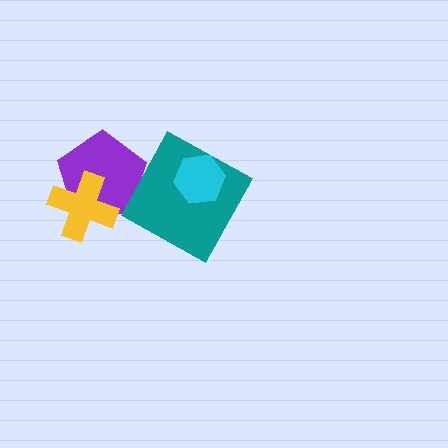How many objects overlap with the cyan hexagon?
1 object overlaps with the cyan hexagon.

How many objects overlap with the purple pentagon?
1 object overlaps with the purple pentagon.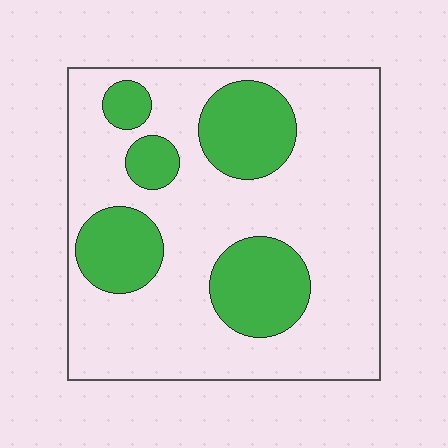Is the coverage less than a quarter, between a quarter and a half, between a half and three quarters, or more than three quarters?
Between a quarter and a half.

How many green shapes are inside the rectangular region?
5.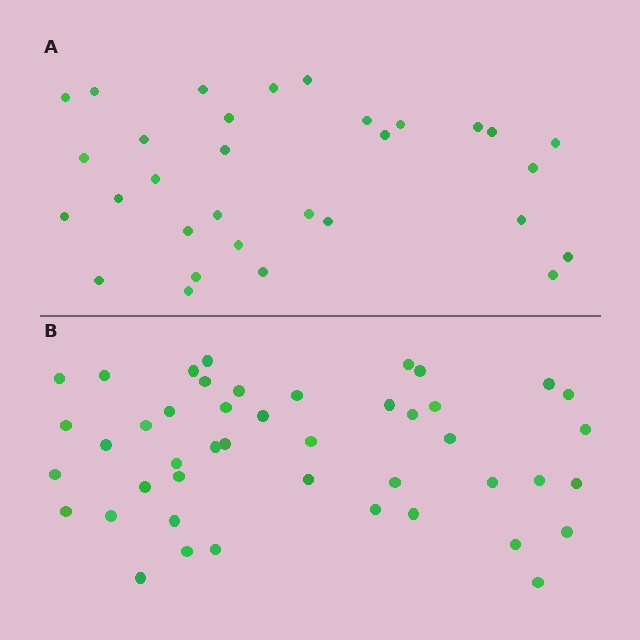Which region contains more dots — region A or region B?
Region B (the bottom region) has more dots.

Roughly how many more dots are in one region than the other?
Region B has approximately 15 more dots than region A.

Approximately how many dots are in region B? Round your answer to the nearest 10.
About 40 dots. (The exact count is 45, which rounds to 40.)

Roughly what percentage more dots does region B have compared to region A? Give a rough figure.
About 45% more.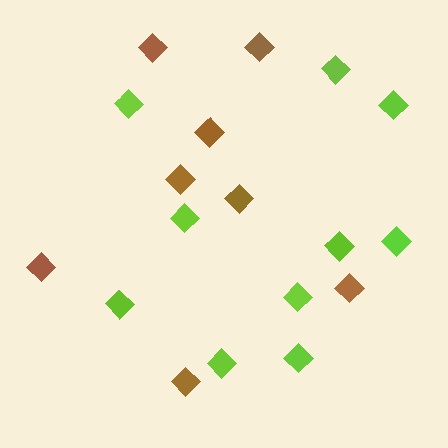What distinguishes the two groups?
There are 2 groups: one group of brown diamonds (8) and one group of lime diamonds (10).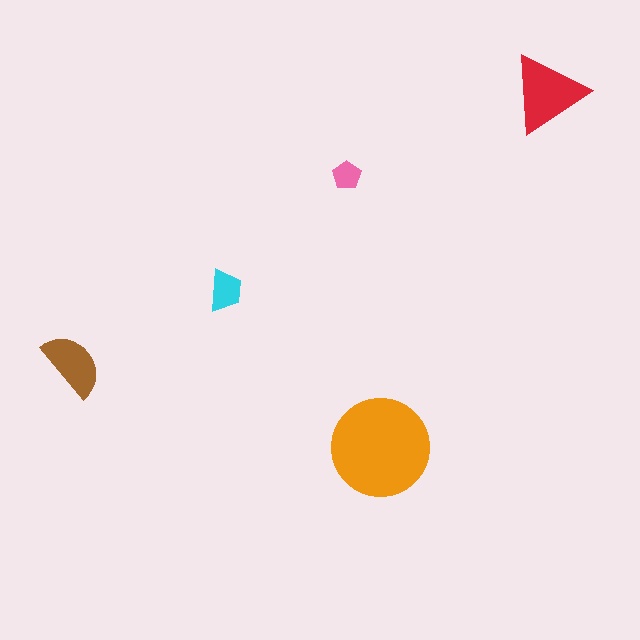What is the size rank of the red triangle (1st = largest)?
2nd.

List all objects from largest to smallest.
The orange circle, the red triangle, the brown semicircle, the cyan trapezoid, the pink pentagon.